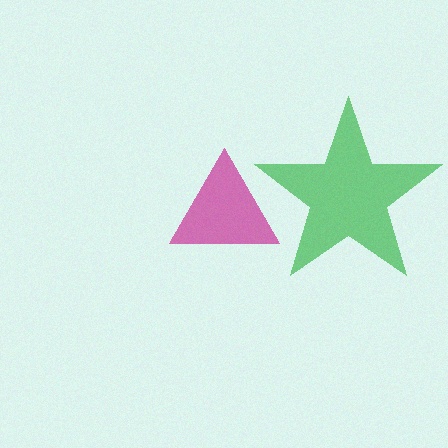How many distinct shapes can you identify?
There are 2 distinct shapes: a magenta triangle, a green star.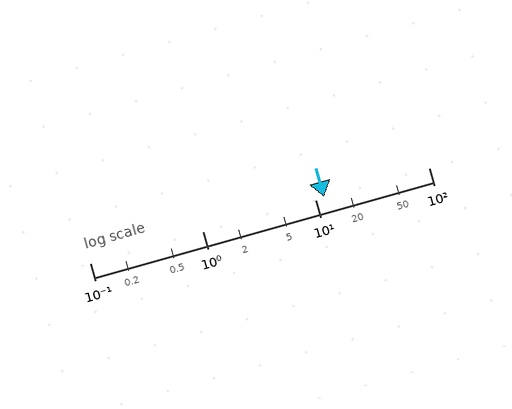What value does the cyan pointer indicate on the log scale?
The pointer indicates approximately 12.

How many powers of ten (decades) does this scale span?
The scale spans 3 decades, from 0.1 to 100.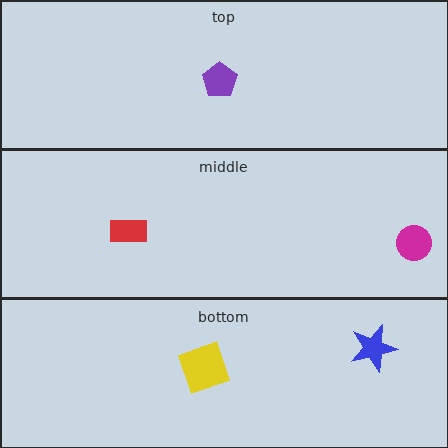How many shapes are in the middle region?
2.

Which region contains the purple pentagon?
The top region.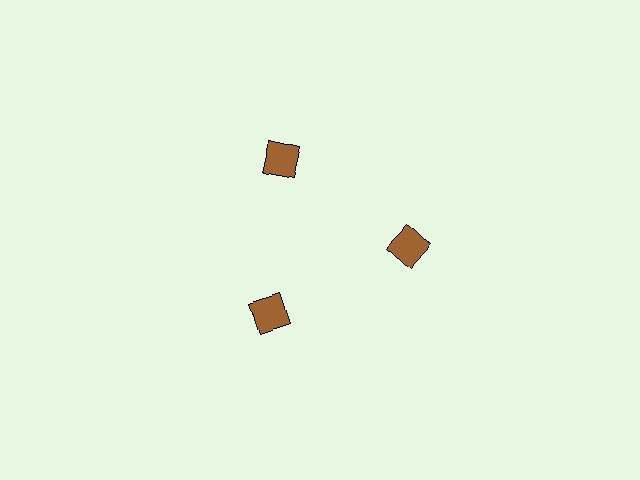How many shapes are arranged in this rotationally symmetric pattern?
There are 3 shapes, arranged in 3 groups of 1.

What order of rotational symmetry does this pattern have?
This pattern has 3-fold rotational symmetry.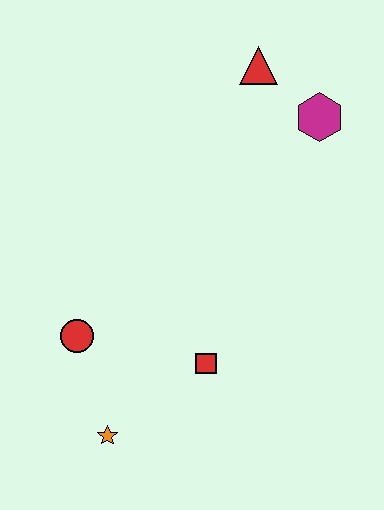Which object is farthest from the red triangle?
The orange star is farthest from the red triangle.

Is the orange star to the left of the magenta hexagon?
Yes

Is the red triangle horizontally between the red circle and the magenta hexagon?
Yes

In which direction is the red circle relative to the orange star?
The red circle is above the orange star.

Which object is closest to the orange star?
The red circle is closest to the orange star.